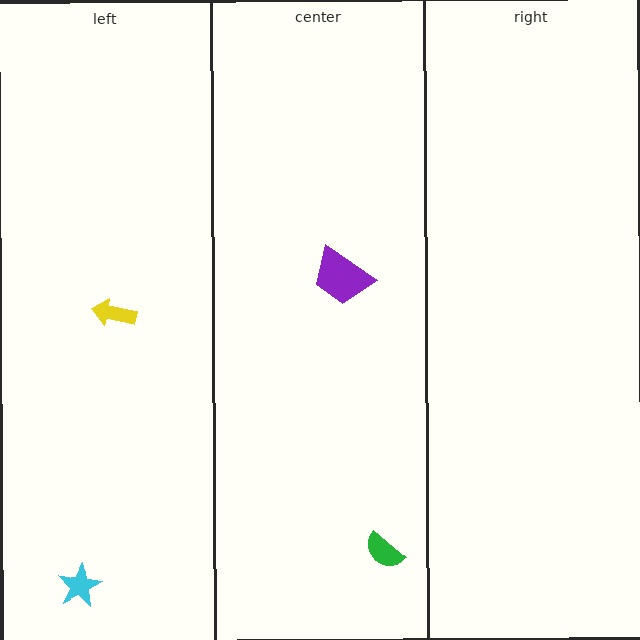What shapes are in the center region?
The green semicircle, the purple trapezoid.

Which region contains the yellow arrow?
The left region.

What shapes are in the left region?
The yellow arrow, the cyan star.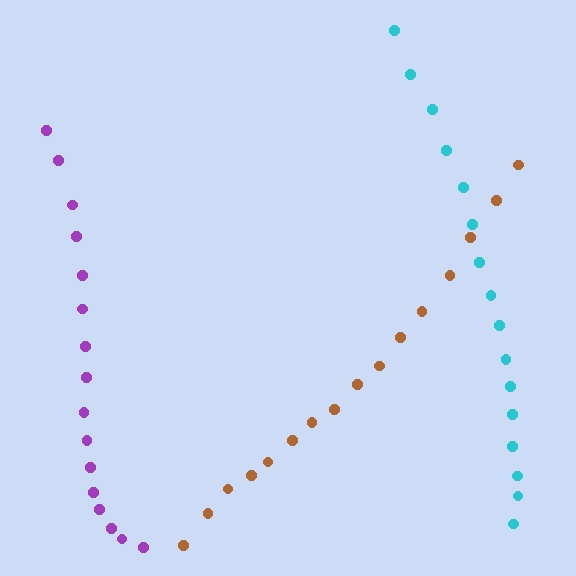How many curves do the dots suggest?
There are 3 distinct paths.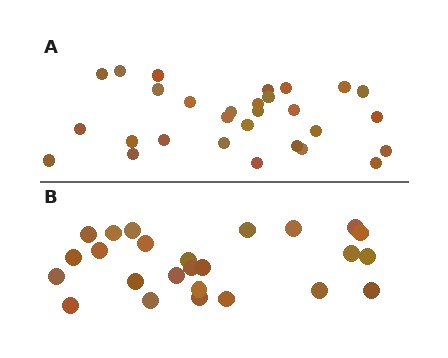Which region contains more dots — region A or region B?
Region A (the top region) has more dots.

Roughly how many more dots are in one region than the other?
Region A has about 4 more dots than region B.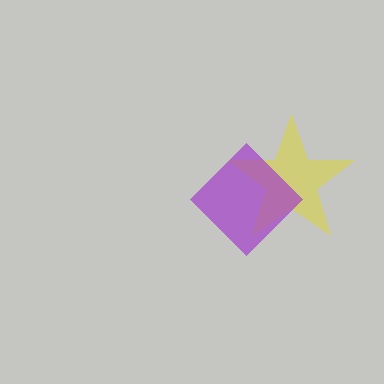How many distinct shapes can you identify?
There are 2 distinct shapes: a yellow star, a purple diamond.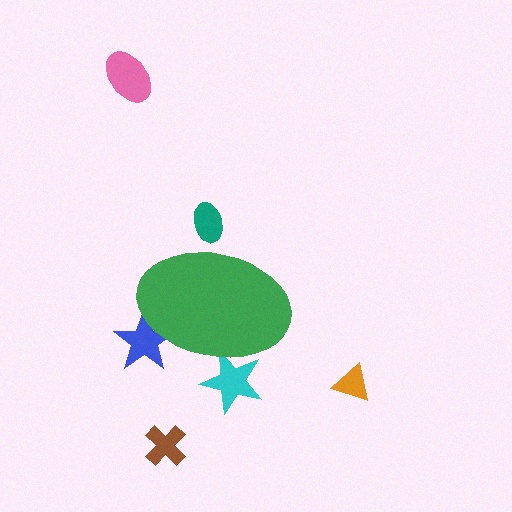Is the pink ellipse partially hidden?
No, the pink ellipse is fully visible.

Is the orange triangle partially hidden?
No, the orange triangle is fully visible.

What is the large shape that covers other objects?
A green ellipse.